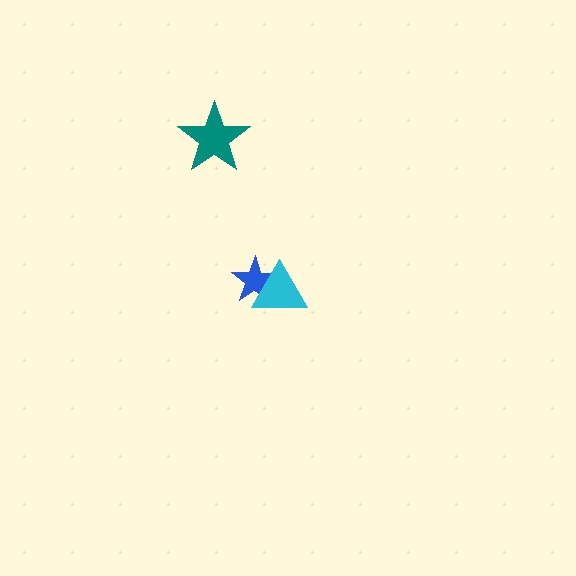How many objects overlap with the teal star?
0 objects overlap with the teal star.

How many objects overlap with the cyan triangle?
1 object overlaps with the cyan triangle.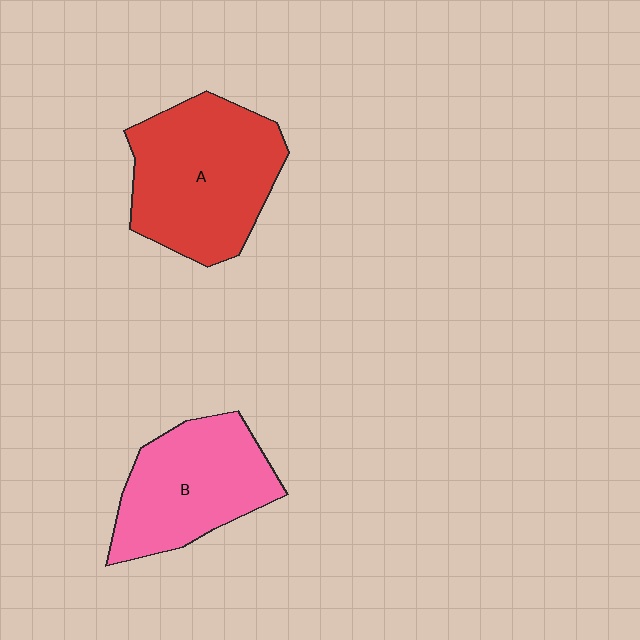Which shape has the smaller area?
Shape B (pink).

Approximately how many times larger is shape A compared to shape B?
Approximately 1.2 times.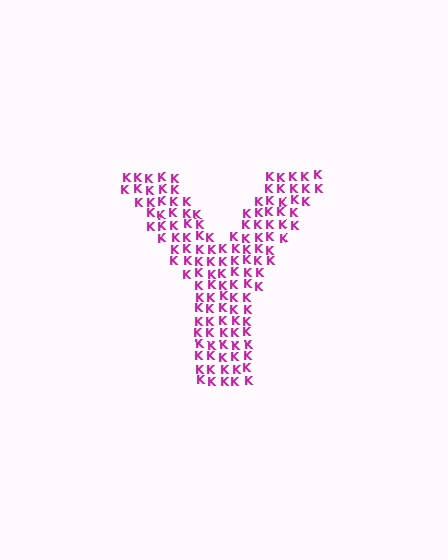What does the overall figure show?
The overall figure shows the letter Y.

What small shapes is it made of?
It is made of small letter K's.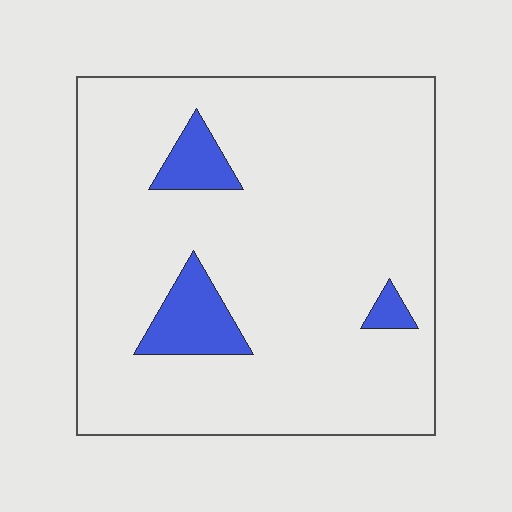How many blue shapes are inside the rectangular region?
3.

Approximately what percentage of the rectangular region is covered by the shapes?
Approximately 10%.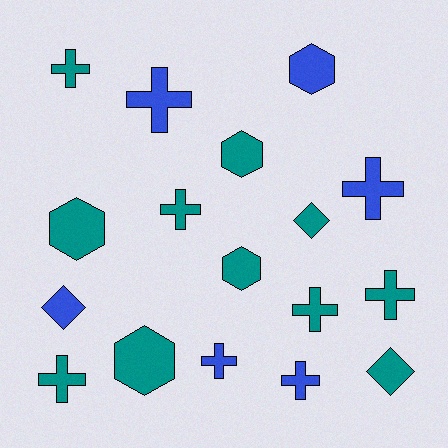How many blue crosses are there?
There are 4 blue crosses.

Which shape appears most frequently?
Cross, with 9 objects.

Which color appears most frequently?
Teal, with 11 objects.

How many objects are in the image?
There are 17 objects.